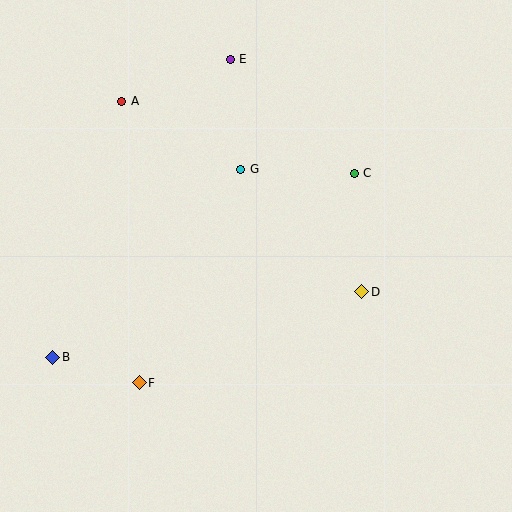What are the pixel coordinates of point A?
Point A is at (122, 101).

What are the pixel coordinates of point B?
Point B is at (53, 357).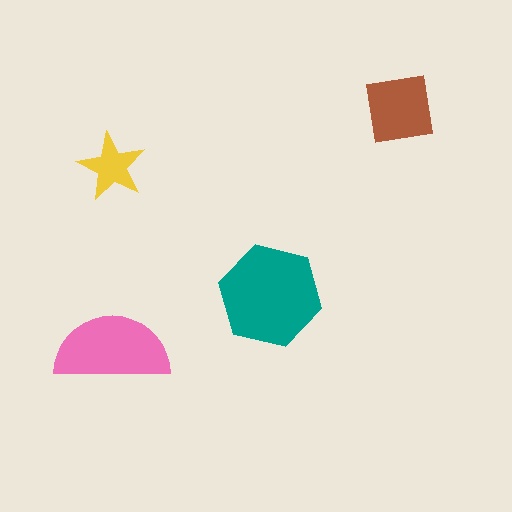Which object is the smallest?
The yellow star.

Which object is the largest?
The teal hexagon.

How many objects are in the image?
There are 4 objects in the image.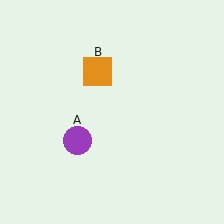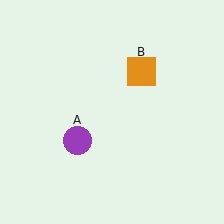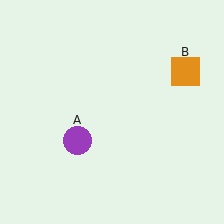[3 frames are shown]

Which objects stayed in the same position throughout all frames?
Purple circle (object A) remained stationary.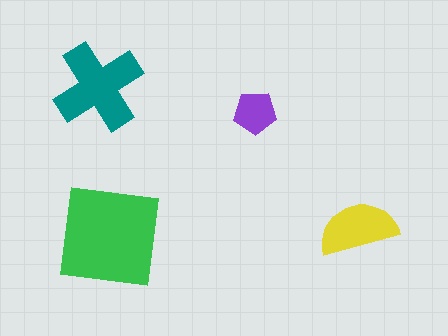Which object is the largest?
The green square.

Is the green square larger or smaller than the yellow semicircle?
Larger.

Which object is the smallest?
The purple pentagon.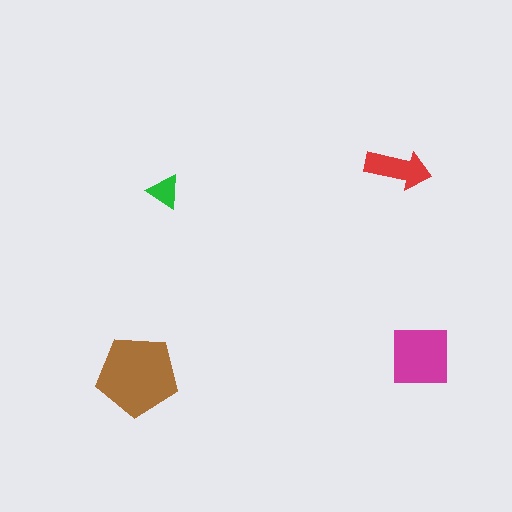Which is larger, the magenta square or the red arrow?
The magenta square.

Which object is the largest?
The brown pentagon.